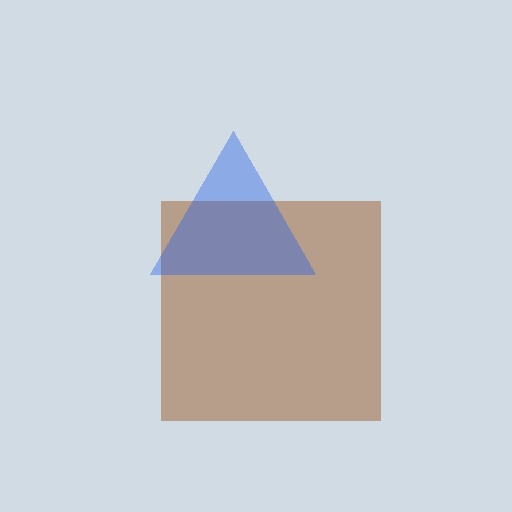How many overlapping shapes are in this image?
There are 2 overlapping shapes in the image.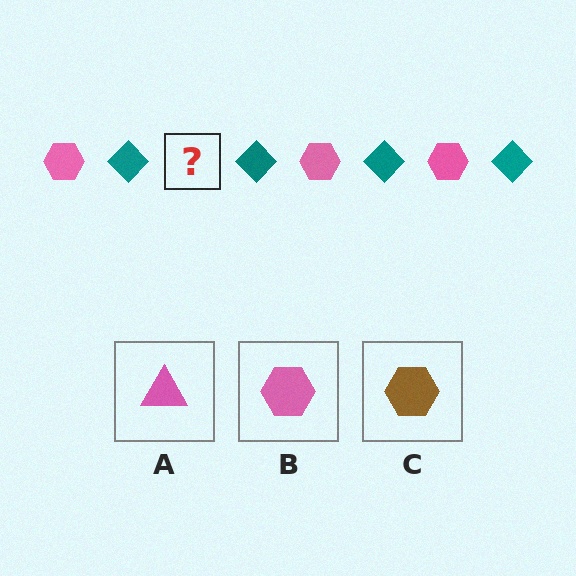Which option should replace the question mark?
Option B.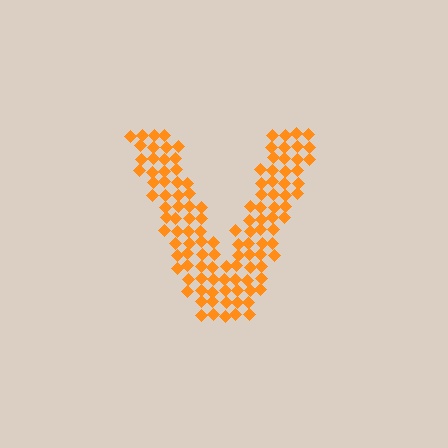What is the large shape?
The large shape is the letter V.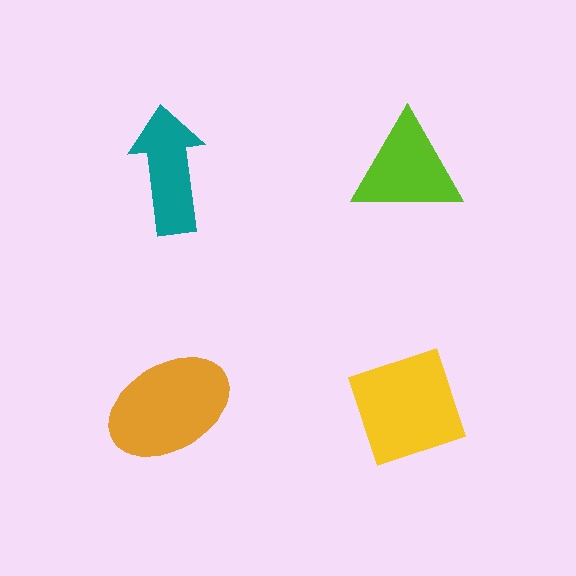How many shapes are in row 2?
2 shapes.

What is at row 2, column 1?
An orange ellipse.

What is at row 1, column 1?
A teal arrow.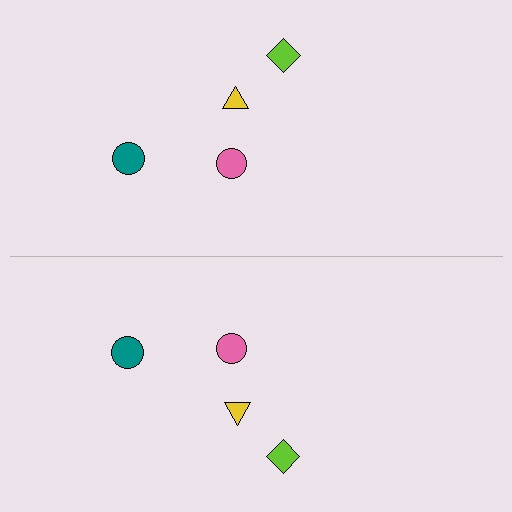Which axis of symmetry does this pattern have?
The pattern has a horizontal axis of symmetry running through the center of the image.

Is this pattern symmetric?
Yes, this pattern has bilateral (reflection) symmetry.